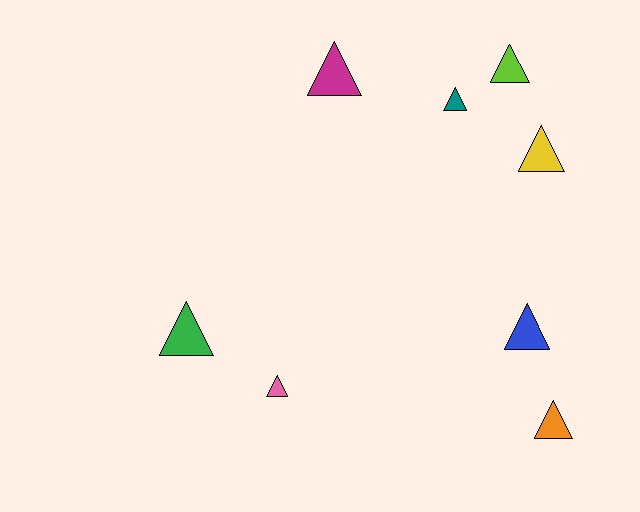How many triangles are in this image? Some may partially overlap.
There are 8 triangles.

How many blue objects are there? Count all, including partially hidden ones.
There is 1 blue object.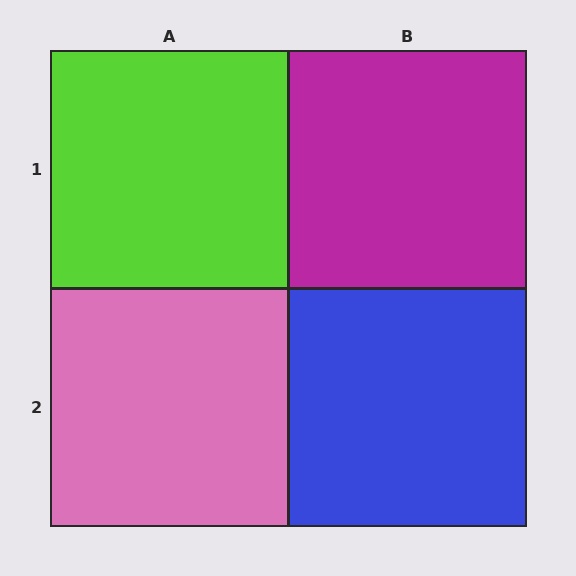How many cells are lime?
1 cell is lime.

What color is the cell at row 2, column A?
Pink.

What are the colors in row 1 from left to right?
Lime, magenta.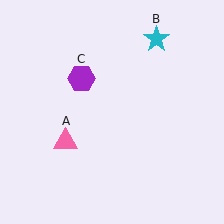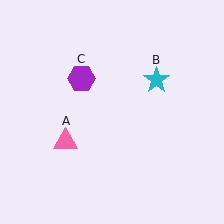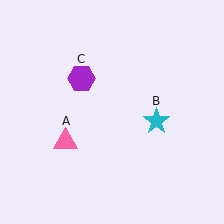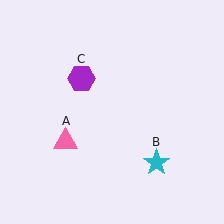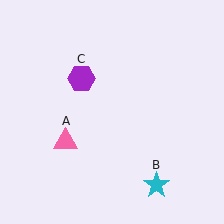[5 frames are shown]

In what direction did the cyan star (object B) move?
The cyan star (object B) moved down.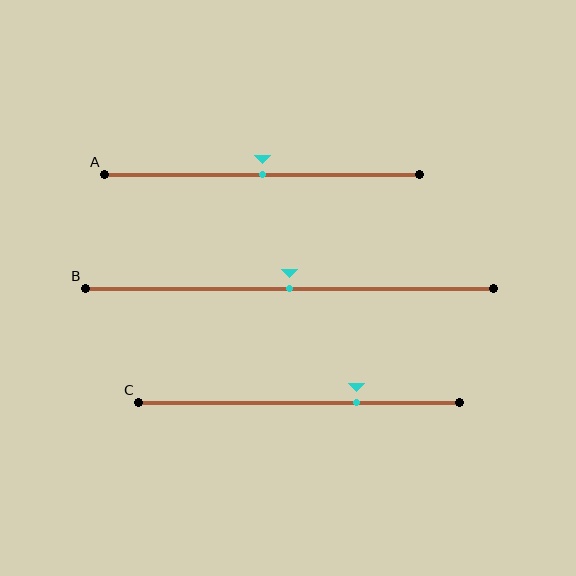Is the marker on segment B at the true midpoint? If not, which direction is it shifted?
Yes, the marker on segment B is at the true midpoint.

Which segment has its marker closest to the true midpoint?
Segment A has its marker closest to the true midpoint.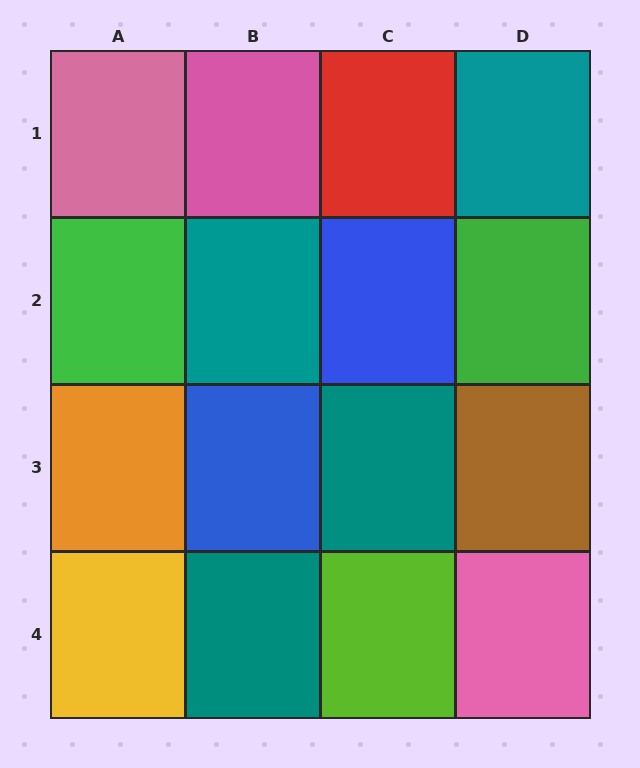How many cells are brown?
1 cell is brown.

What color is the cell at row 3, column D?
Brown.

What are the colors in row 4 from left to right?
Yellow, teal, lime, pink.